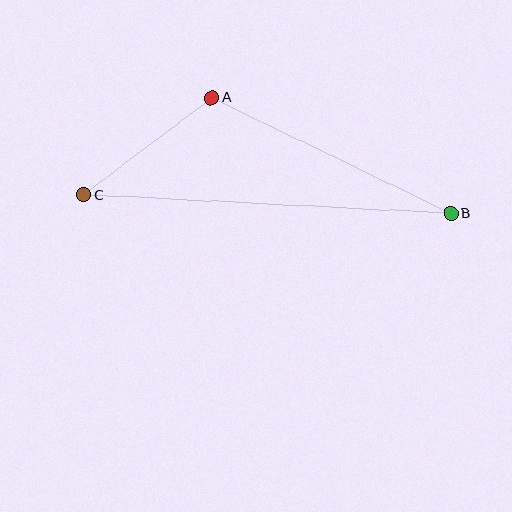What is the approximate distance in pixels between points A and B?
The distance between A and B is approximately 265 pixels.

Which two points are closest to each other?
Points A and C are closest to each other.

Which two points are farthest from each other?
Points B and C are farthest from each other.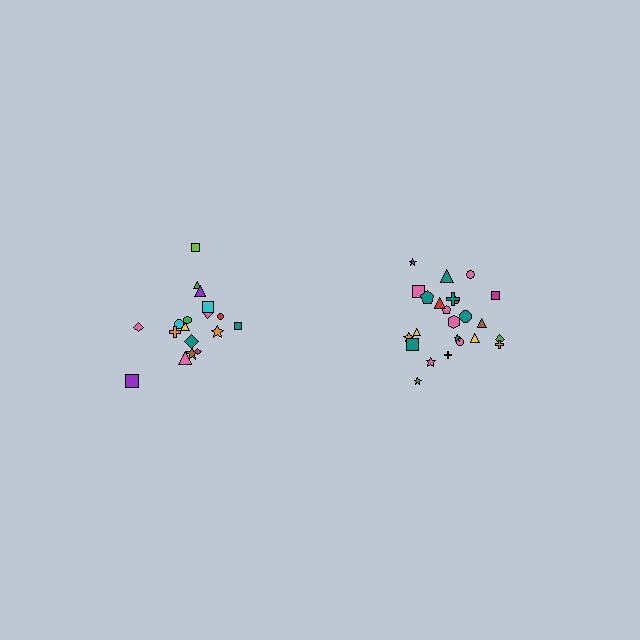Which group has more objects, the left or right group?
The right group.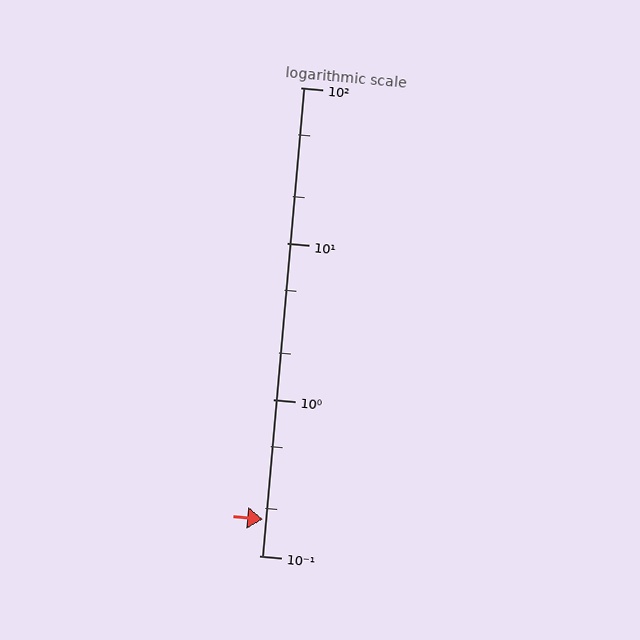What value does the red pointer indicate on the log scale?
The pointer indicates approximately 0.17.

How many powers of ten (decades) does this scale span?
The scale spans 3 decades, from 0.1 to 100.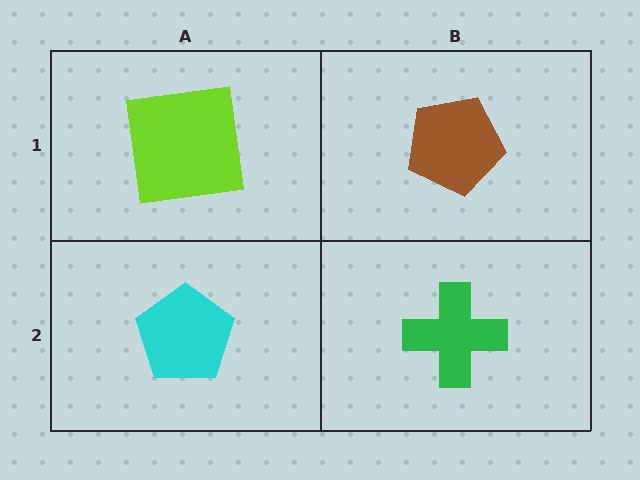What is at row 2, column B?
A green cross.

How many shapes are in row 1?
2 shapes.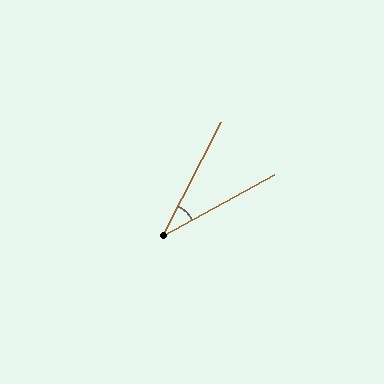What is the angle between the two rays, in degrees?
Approximately 34 degrees.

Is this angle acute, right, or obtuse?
It is acute.